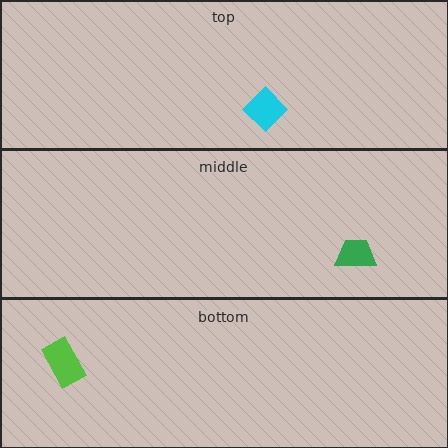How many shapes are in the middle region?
1.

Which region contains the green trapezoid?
The middle region.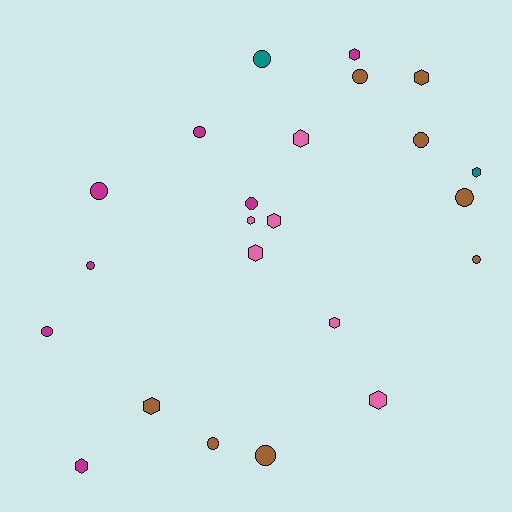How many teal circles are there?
There is 1 teal circle.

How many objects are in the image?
There are 23 objects.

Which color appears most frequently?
Brown, with 8 objects.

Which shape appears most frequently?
Circle, with 12 objects.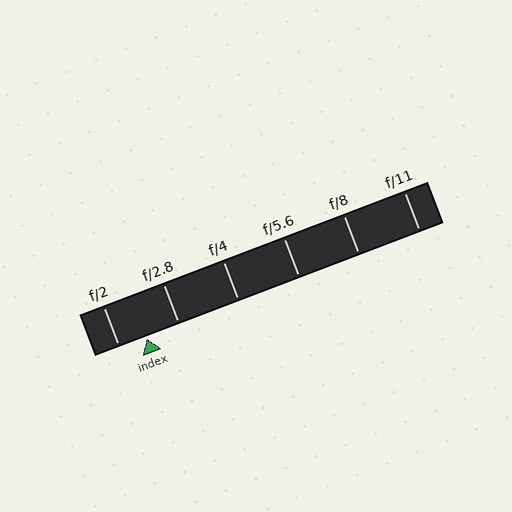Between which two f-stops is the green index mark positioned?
The index mark is between f/2 and f/2.8.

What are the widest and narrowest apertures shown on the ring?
The widest aperture shown is f/2 and the narrowest is f/11.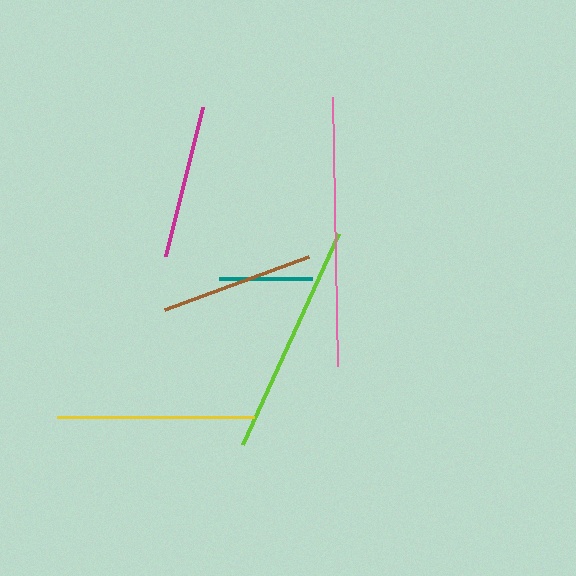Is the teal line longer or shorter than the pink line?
The pink line is longer than the teal line.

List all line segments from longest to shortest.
From longest to shortest: pink, lime, yellow, magenta, brown, teal.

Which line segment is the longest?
The pink line is the longest at approximately 269 pixels.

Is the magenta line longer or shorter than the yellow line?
The yellow line is longer than the magenta line.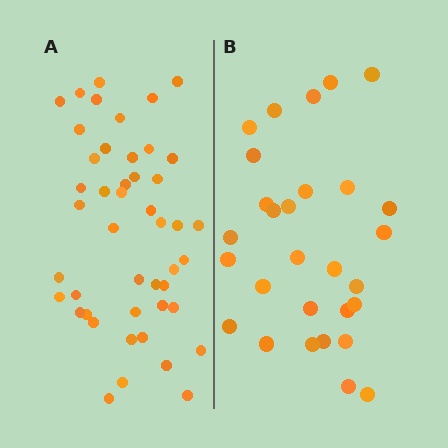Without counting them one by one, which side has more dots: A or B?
Region A (the left region) has more dots.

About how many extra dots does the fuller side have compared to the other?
Region A has approximately 15 more dots than region B.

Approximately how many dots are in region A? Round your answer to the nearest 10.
About 50 dots. (The exact count is 46, which rounds to 50.)